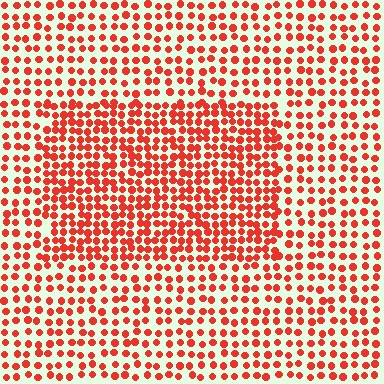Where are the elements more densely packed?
The elements are more densely packed inside the rectangle boundary.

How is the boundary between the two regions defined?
The boundary is defined by a change in element density (approximately 1.7x ratio). All elements are the same color, size, and shape.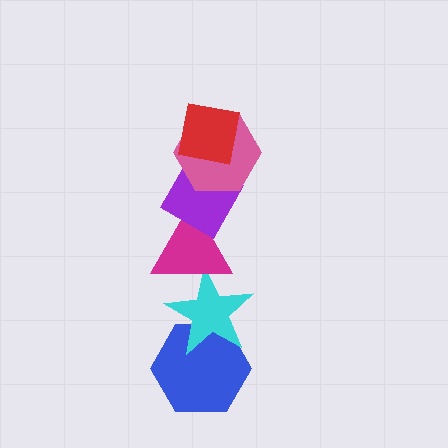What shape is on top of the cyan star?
The magenta triangle is on top of the cyan star.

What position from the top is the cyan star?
The cyan star is 5th from the top.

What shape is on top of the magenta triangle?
The purple diamond is on top of the magenta triangle.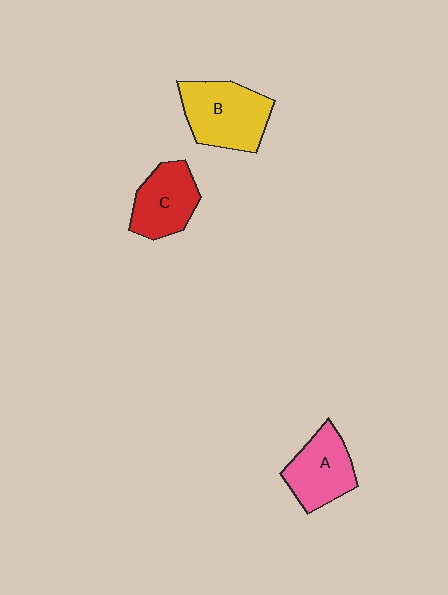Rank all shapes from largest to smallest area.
From largest to smallest: B (yellow), A (pink), C (red).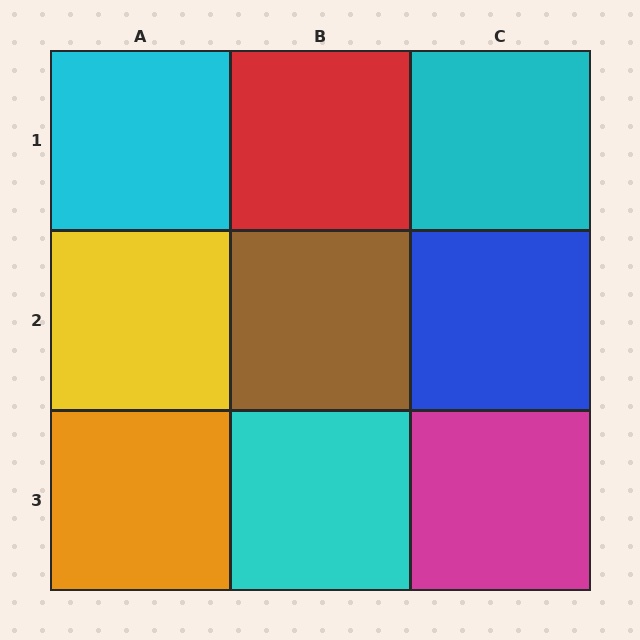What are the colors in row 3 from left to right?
Orange, cyan, magenta.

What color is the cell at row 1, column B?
Red.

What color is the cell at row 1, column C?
Cyan.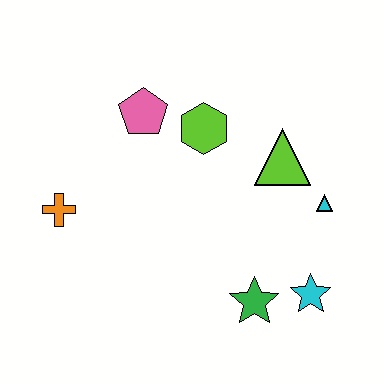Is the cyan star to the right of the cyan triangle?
No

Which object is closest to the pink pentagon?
The lime hexagon is closest to the pink pentagon.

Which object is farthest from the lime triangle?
The orange cross is farthest from the lime triangle.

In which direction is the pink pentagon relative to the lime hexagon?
The pink pentagon is to the left of the lime hexagon.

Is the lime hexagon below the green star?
No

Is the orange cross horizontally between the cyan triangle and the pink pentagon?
No